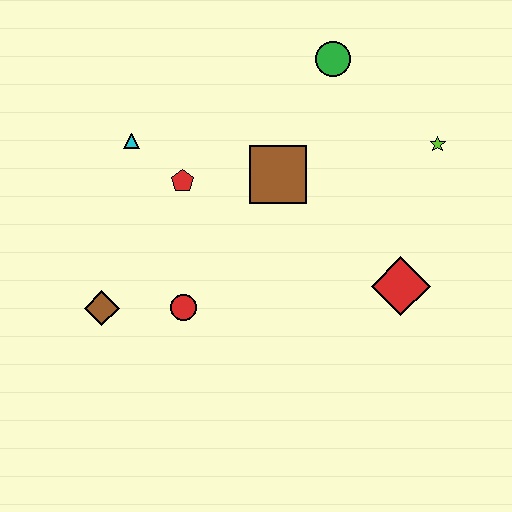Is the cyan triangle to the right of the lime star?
No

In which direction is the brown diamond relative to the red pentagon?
The brown diamond is below the red pentagon.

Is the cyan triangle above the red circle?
Yes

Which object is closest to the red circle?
The brown diamond is closest to the red circle.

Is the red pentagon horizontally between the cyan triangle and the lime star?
Yes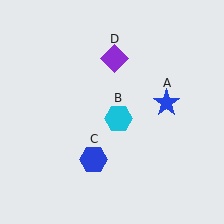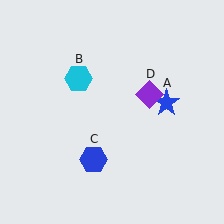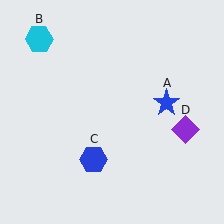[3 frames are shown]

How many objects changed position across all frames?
2 objects changed position: cyan hexagon (object B), purple diamond (object D).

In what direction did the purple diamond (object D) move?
The purple diamond (object D) moved down and to the right.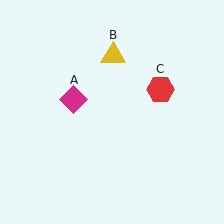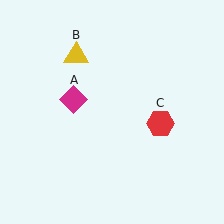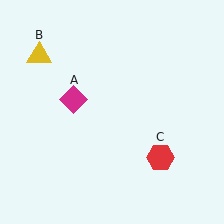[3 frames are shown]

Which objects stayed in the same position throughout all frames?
Magenta diamond (object A) remained stationary.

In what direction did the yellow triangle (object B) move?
The yellow triangle (object B) moved left.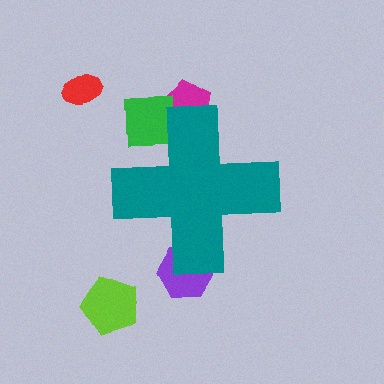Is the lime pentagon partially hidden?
No, the lime pentagon is fully visible.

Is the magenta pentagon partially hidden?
Yes, the magenta pentagon is partially hidden behind the teal cross.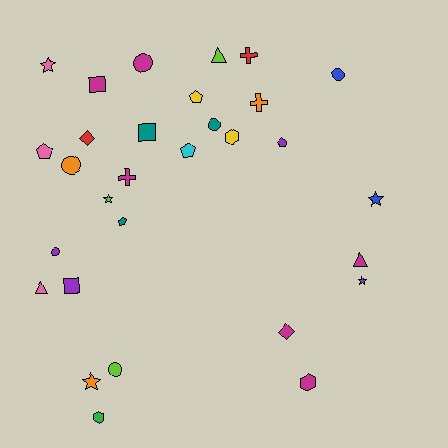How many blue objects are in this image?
There are 2 blue objects.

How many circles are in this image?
There are 6 circles.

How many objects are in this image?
There are 30 objects.